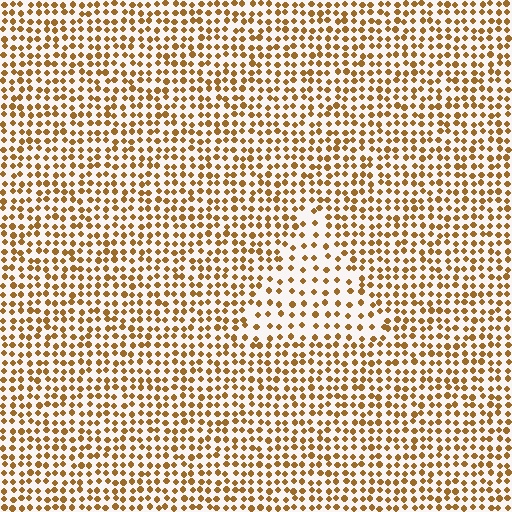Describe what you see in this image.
The image contains small brown elements arranged at two different densities. A triangle-shaped region is visible where the elements are less densely packed than the surrounding area.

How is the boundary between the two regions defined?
The boundary is defined by a change in element density (approximately 1.8x ratio). All elements are the same color, size, and shape.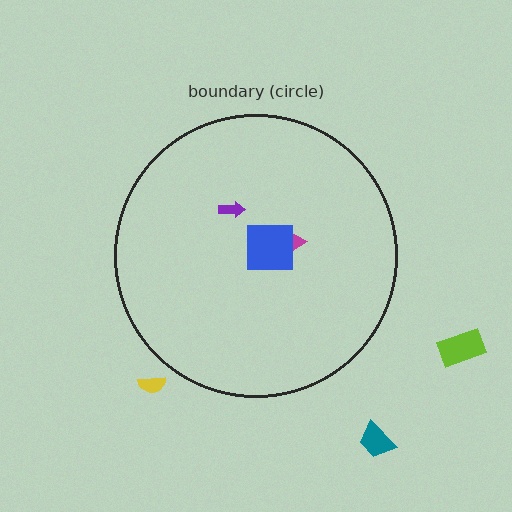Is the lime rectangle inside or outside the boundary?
Outside.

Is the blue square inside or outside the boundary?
Inside.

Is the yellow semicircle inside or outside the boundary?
Outside.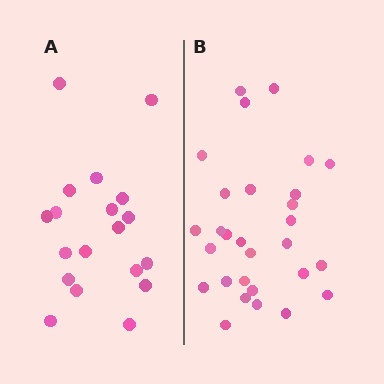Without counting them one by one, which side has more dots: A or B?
Region B (the right region) has more dots.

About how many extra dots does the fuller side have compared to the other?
Region B has roughly 10 or so more dots than region A.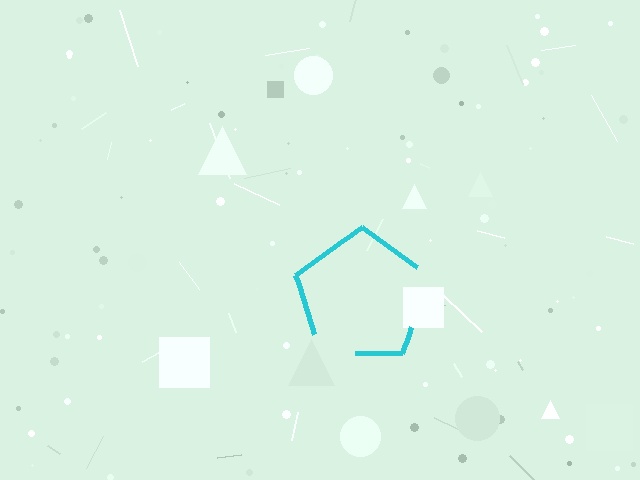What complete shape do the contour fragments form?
The contour fragments form a pentagon.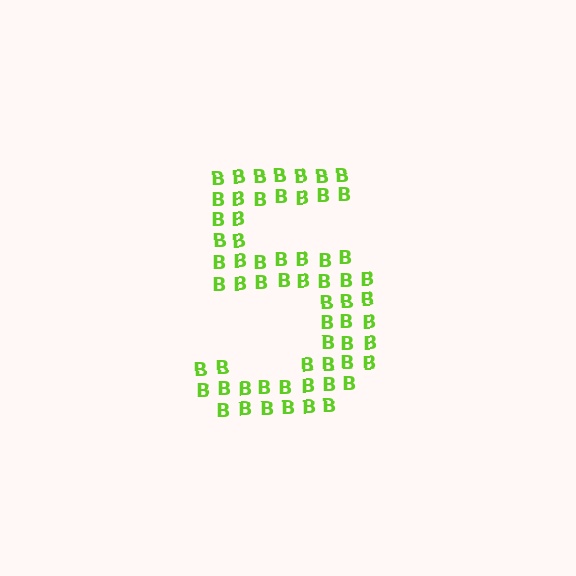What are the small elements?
The small elements are letter B's.